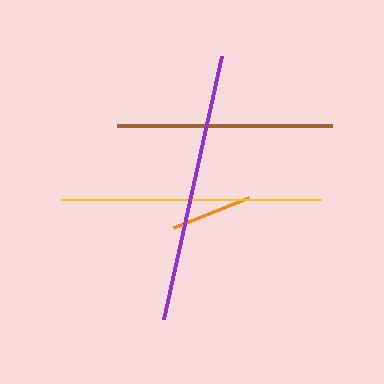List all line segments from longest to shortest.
From longest to shortest: purple, yellow, brown, orange.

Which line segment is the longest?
The purple line is the longest at approximately 269 pixels.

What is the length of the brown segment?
The brown segment is approximately 215 pixels long.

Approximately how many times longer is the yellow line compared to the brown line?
The yellow line is approximately 1.2 times the length of the brown line.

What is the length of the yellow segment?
The yellow segment is approximately 260 pixels long.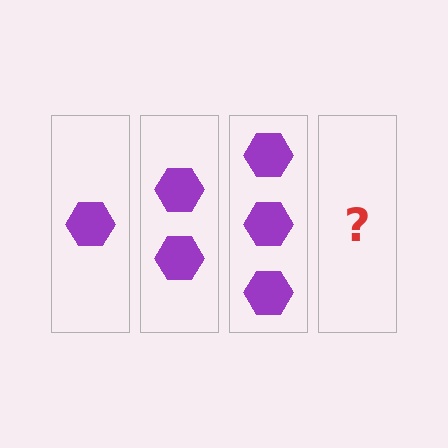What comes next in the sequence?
The next element should be 4 hexagons.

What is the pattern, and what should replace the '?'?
The pattern is that each step adds one more hexagon. The '?' should be 4 hexagons.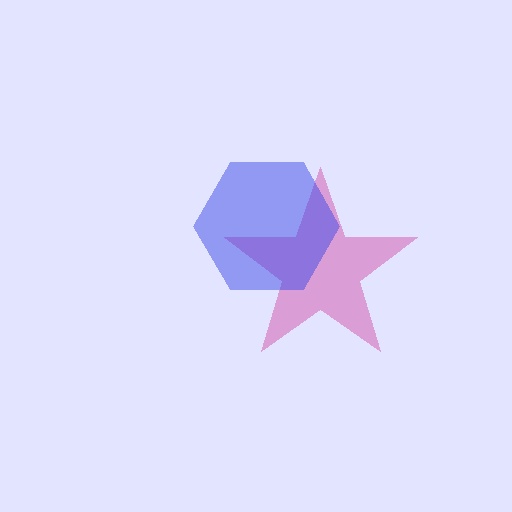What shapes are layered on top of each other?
The layered shapes are: a magenta star, a blue hexagon.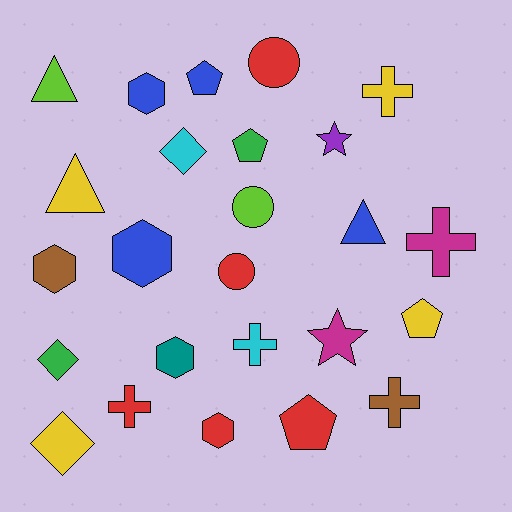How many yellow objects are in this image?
There are 4 yellow objects.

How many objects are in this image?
There are 25 objects.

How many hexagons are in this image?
There are 5 hexagons.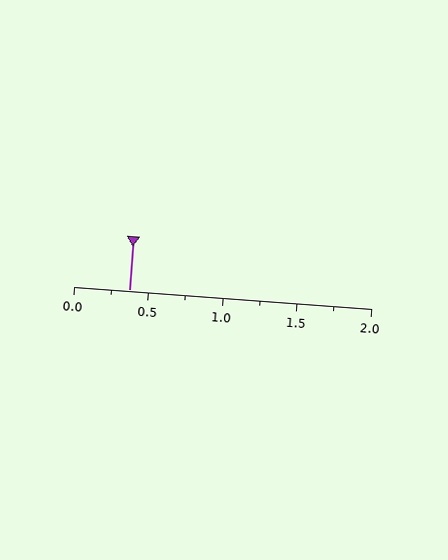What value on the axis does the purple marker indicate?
The marker indicates approximately 0.38.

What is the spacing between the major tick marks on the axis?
The major ticks are spaced 0.5 apart.